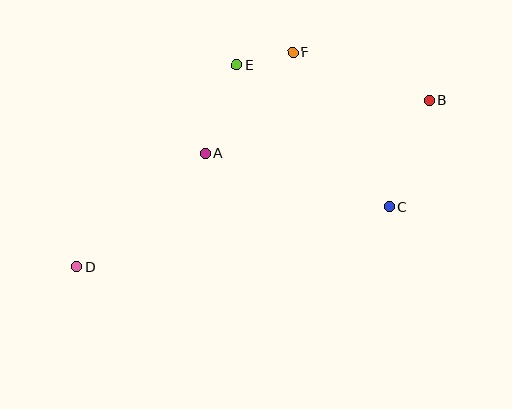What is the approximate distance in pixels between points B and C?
The distance between B and C is approximately 114 pixels.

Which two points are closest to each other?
Points E and F are closest to each other.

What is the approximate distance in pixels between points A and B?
The distance between A and B is approximately 230 pixels.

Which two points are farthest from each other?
Points B and D are farthest from each other.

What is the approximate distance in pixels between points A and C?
The distance between A and C is approximately 192 pixels.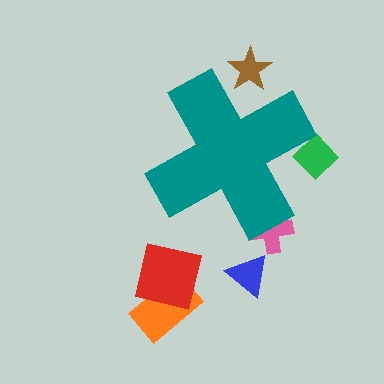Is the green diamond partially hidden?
Yes, the green diamond is partially hidden behind the teal cross.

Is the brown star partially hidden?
Yes, the brown star is partially hidden behind the teal cross.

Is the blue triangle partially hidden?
No, the blue triangle is fully visible.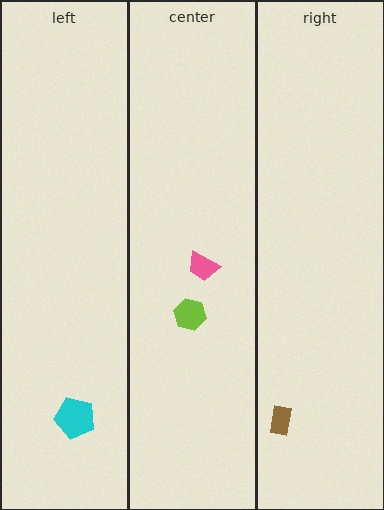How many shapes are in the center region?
2.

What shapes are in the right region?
The brown rectangle.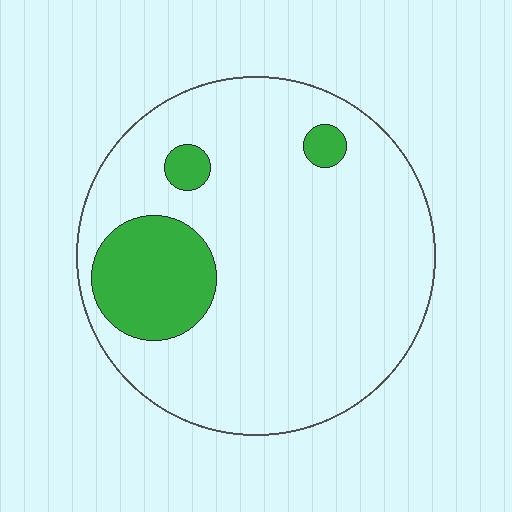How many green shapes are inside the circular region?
3.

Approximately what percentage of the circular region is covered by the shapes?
Approximately 15%.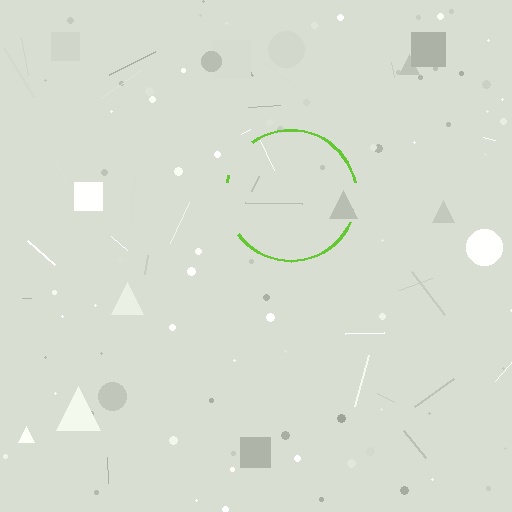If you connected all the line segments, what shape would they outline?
They would outline a circle.